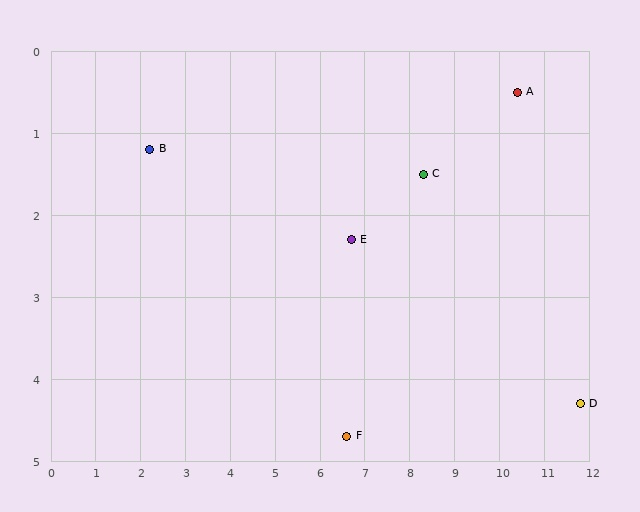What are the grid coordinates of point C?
Point C is at approximately (8.3, 1.5).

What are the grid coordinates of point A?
Point A is at approximately (10.4, 0.5).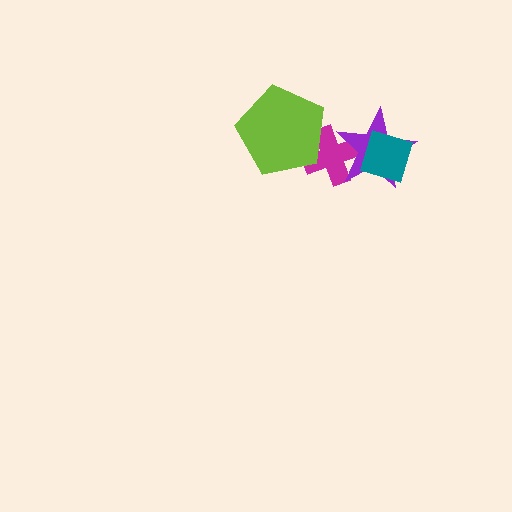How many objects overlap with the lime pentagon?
1 object overlaps with the lime pentagon.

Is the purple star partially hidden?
Yes, it is partially covered by another shape.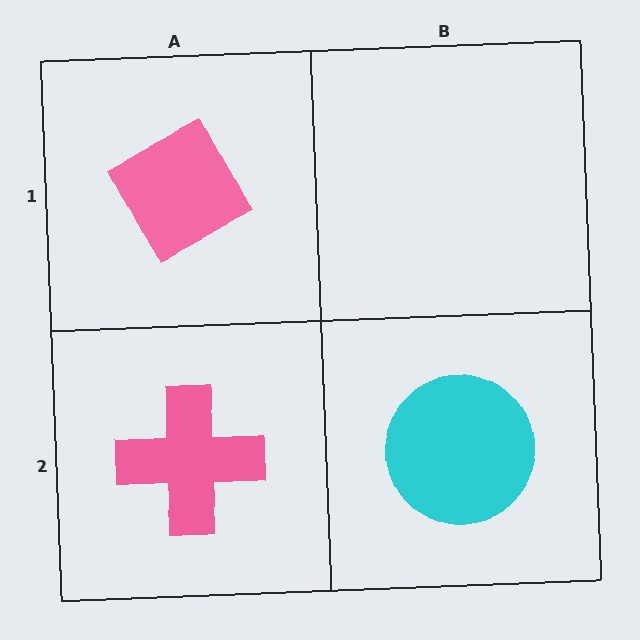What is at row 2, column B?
A cyan circle.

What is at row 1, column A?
A pink diamond.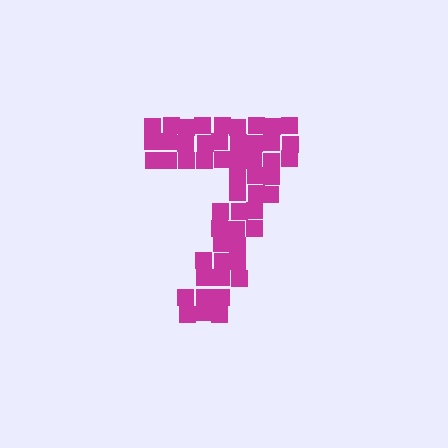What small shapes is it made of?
It is made of small squares.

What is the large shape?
The large shape is the digit 7.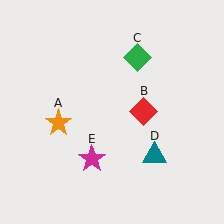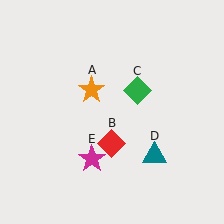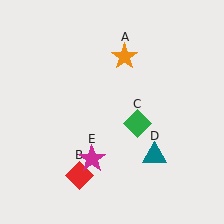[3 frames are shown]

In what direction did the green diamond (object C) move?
The green diamond (object C) moved down.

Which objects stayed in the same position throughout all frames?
Teal triangle (object D) and magenta star (object E) remained stationary.